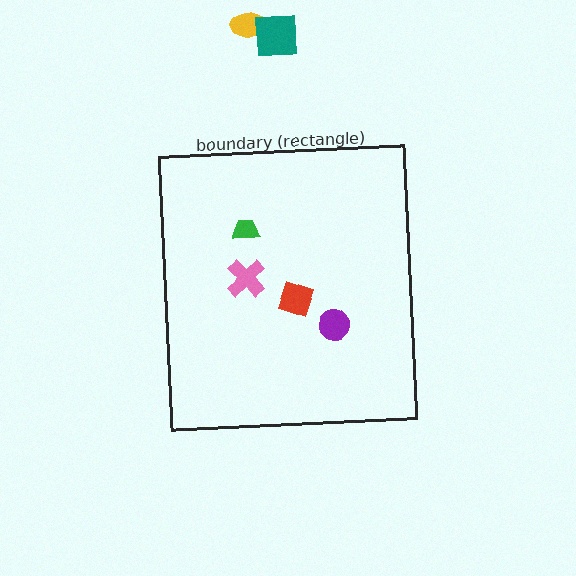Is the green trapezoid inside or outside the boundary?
Inside.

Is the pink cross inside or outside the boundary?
Inside.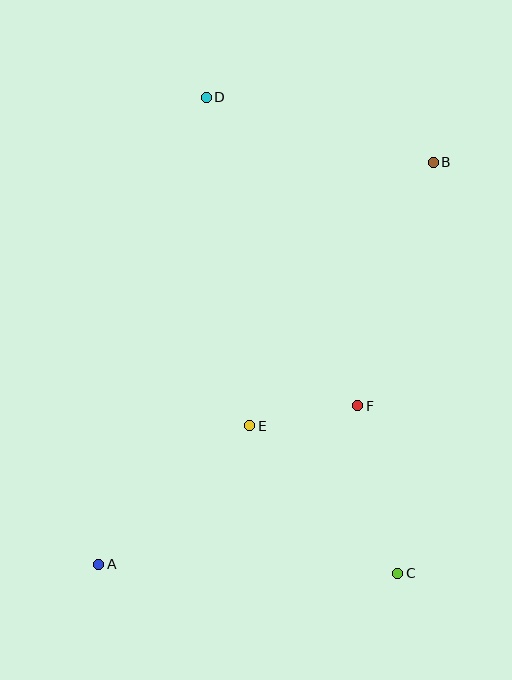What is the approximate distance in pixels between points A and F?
The distance between A and F is approximately 303 pixels.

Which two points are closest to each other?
Points E and F are closest to each other.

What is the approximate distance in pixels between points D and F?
The distance between D and F is approximately 344 pixels.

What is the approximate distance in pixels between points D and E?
The distance between D and E is approximately 332 pixels.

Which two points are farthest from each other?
Points A and B are farthest from each other.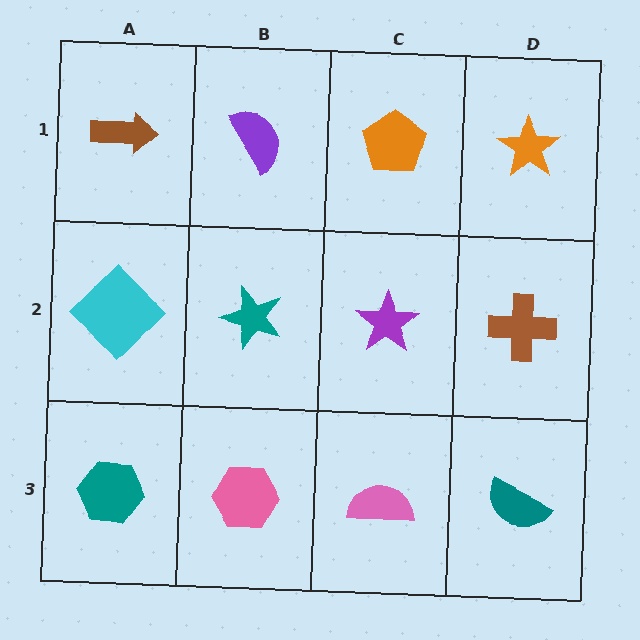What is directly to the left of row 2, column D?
A purple star.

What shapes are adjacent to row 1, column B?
A teal star (row 2, column B), a brown arrow (row 1, column A), an orange pentagon (row 1, column C).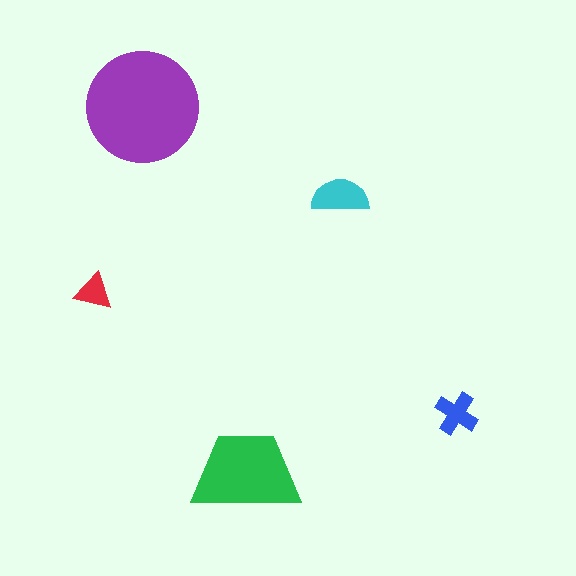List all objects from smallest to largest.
The red triangle, the blue cross, the cyan semicircle, the green trapezoid, the purple circle.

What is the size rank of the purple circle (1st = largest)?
1st.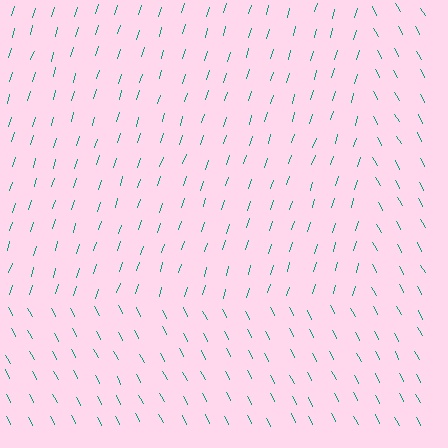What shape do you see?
I see a rectangle.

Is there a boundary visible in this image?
Yes, there is a texture boundary formed by a change in line orientation.